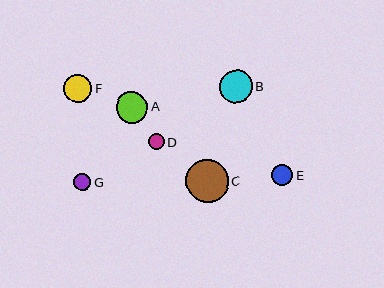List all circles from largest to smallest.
From largest to smallest: C, B, A, F, E, G, D.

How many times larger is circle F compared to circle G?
Circle F is approximately 1.6 times the size of circle G.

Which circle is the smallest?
Circle D is the smallest with a size of approximately 16 pixels.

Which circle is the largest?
Circle C is the largest with a size of approximately 43 pixels.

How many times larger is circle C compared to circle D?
Circle C is approximately 2.7 times the size of circle D.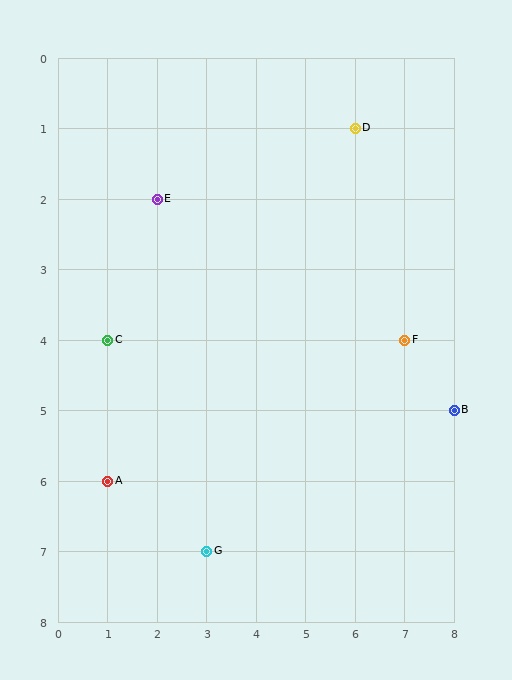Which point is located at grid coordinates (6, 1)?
Point D is at (6, 1).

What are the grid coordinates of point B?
Point B is at grid coordinates (8, 5).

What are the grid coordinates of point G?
Point G is at grid coordinates (3, 7).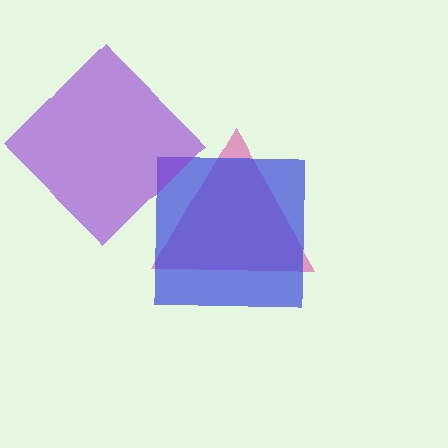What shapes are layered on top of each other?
The layered shapes are: a magenta triangle, a blue square, a purple diamond.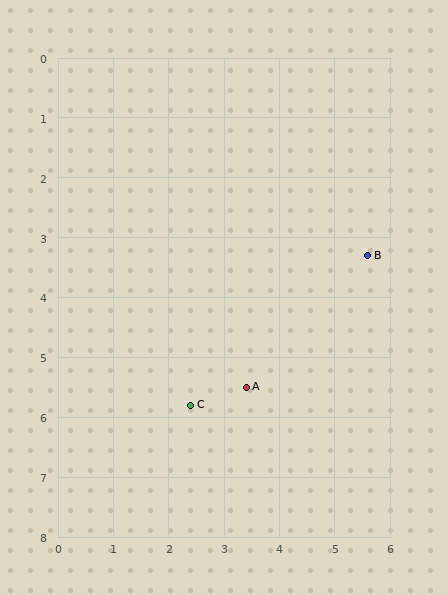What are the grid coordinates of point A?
Point A is at approximately (3.4, 5.5).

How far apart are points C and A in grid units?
Points C and A are about 1.0 grid units apart.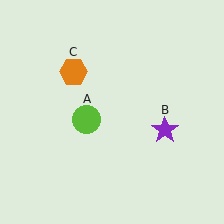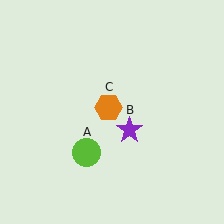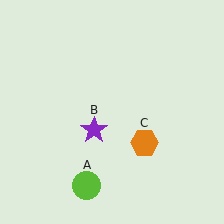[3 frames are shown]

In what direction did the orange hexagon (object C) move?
The orange hexagon (object C) moved down and to the right.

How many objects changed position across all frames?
3 objects changed position: lime circle (object A), purple star (object B), orange hexagon (object C).